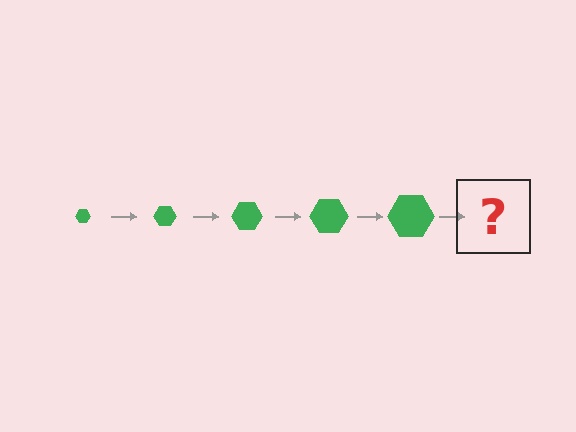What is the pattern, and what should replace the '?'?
The pattern is that the hexagon gets progressively larger each step. The '?' should be a green hexagon, larger than the previous one.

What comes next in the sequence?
The next element should be a green hexagon, larger than the previous one.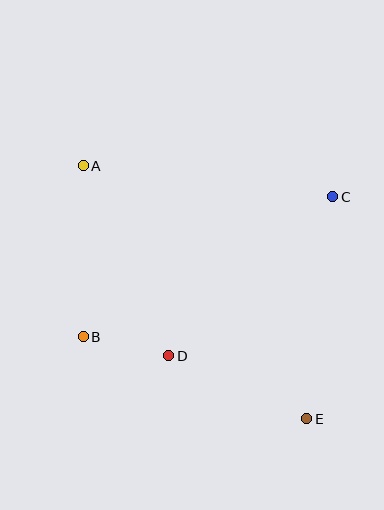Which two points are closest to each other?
Points B and D are closest to each other.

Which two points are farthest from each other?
Points A and E are farthest from each other.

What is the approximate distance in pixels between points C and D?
The distance between C and D is approximately 228 pixels.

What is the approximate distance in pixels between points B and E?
The distance between B and E is approximately 238 pixels.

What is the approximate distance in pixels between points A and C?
The distance between A and C is approximately 251 pixels.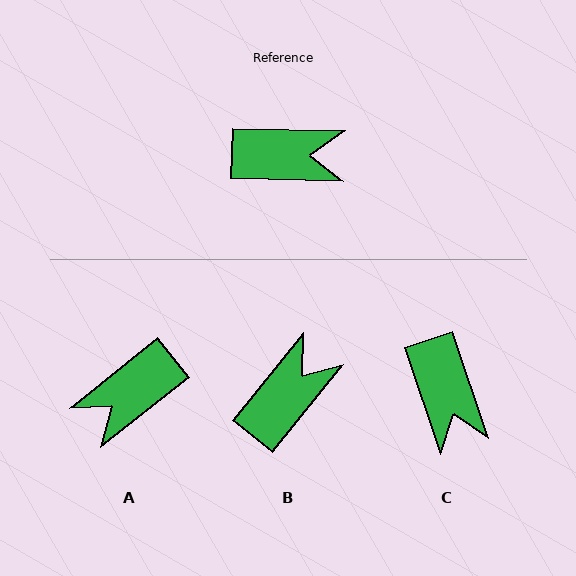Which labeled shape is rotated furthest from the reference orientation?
A, about 140 degrees away.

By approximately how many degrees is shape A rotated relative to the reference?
Approximately 140 degrees clockwise.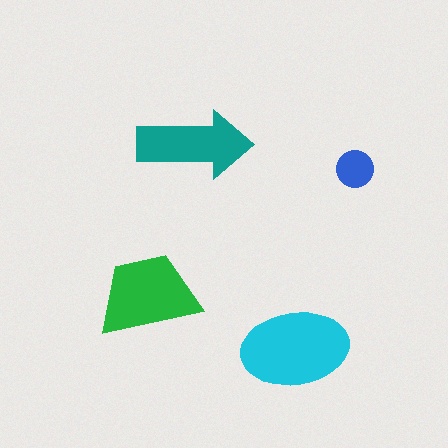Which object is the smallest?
The blue circle.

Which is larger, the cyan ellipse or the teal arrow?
The cyan ellipse.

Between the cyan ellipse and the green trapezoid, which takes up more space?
The cyan ellipse.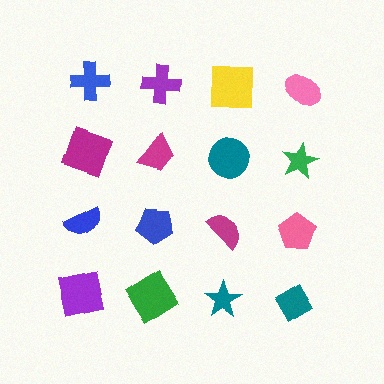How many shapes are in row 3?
4 shapes.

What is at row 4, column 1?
A purple square.